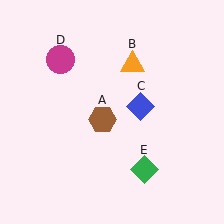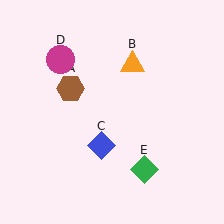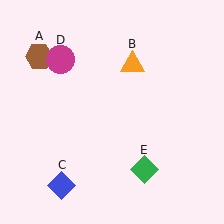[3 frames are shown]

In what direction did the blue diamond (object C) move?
The blue diamond (object C) moved down and to the left.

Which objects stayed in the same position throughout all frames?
Orange triangle (object B) and magenta circle (object D) and green diamond (object E) remained stationary.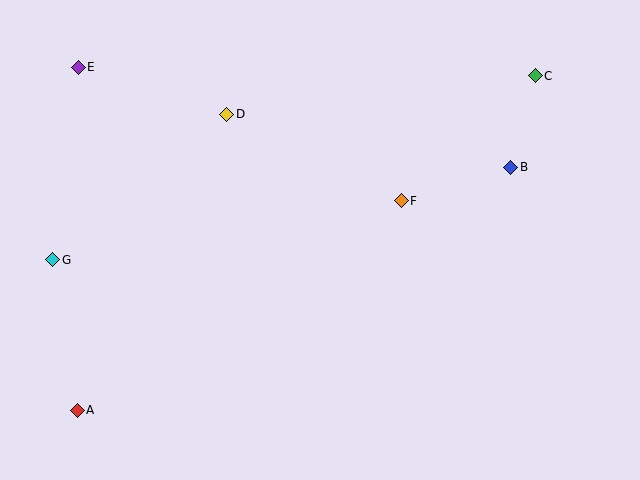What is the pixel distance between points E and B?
The distance between E and B is 444 pixels.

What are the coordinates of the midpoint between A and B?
The midpoint between A and B is at (294, 289).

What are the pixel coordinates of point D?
Point D is at (227, 114).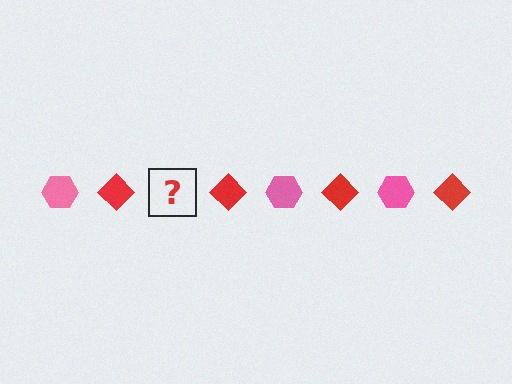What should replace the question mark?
The question mark should be replaced with a pink hexagon.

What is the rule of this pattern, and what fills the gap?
The rule is that the pattern alternates between pink hexagon and red diamond. The gap should be filled with a pink hexagon.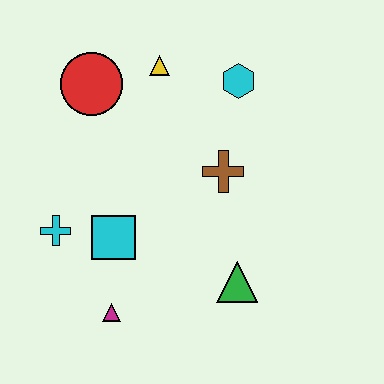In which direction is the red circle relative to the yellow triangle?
The red circle is to the left of the yellow triangle.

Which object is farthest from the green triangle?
The red circle is farthest from the green triangle.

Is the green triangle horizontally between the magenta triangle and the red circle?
No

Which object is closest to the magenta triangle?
The cyan square is closest to the magenta triangle.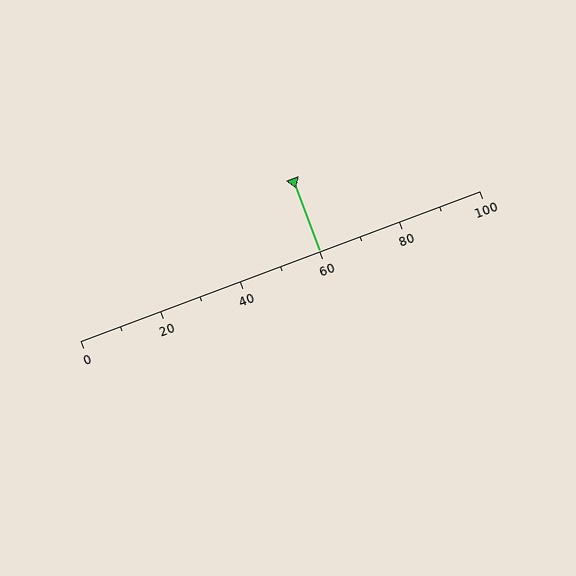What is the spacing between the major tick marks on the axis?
The major ticks are spaced 20 apart.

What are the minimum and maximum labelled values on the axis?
The axis runs from 0 to 100.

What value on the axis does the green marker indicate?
The marker indicates approximately 60.